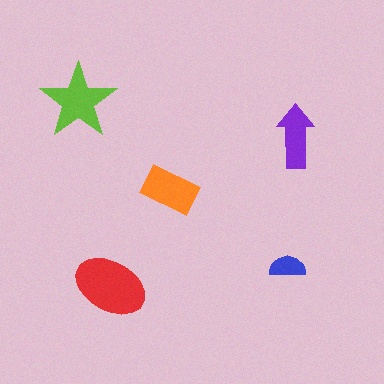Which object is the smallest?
The blue semicircle.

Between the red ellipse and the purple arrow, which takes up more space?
The red ellipse.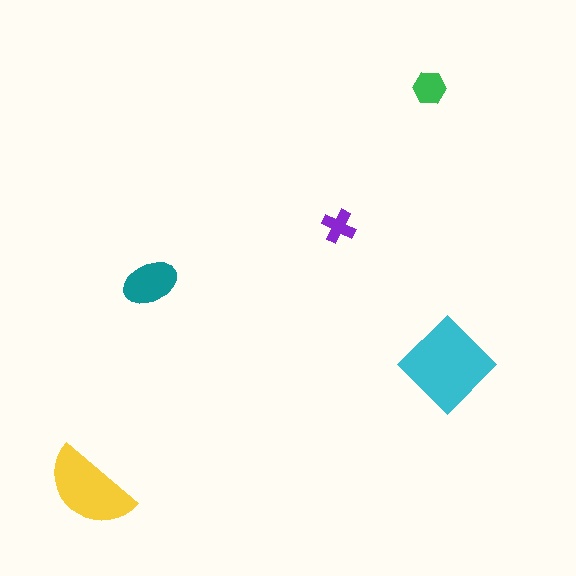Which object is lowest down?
The yellow semicircle is bottommost.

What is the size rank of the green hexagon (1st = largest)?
4th.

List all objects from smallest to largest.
The purple cross, the green hexagon, the teal ellipse, the yellow semicircle, the cyan diamond.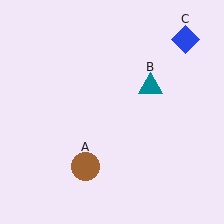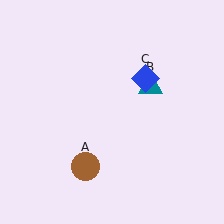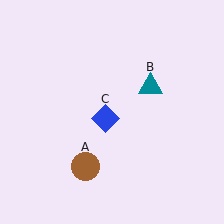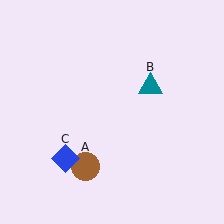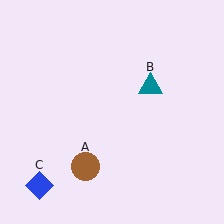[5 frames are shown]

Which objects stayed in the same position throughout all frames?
Brown circle (object A) and teal triangle (object B) remained stationary.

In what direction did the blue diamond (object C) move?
The blue diamond (object C) moved down and to the left.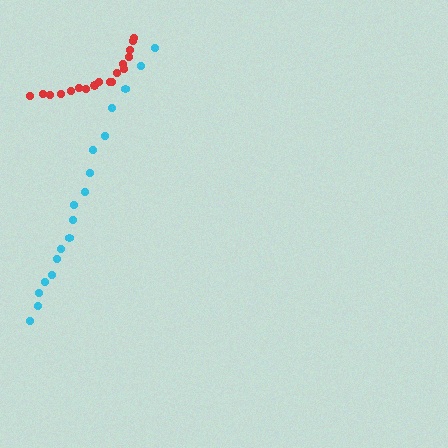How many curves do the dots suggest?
There are 2 distinct paths.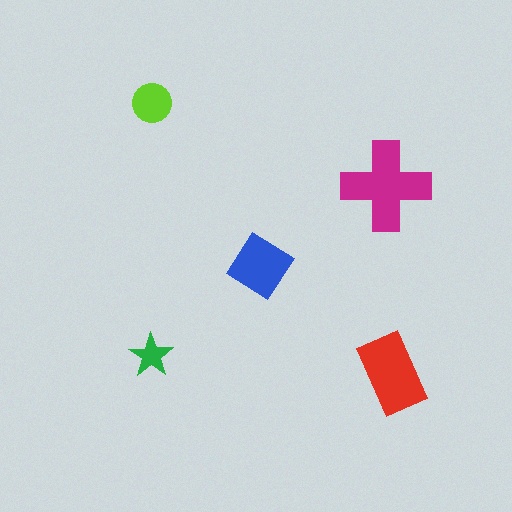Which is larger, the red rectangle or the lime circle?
The red rectangle.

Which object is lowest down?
The red rectangle is bottommost.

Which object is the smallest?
The green star.